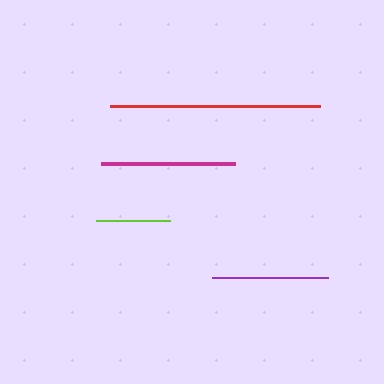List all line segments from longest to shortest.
From longest to shortest: red, magenta, purple, lime.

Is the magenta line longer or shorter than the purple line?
The magenta line is longer than the purple line.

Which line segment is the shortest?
The lime line is the shortest at approximately 74 pixels.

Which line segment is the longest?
The red line is the longest at approximately 210 pixels.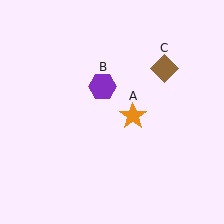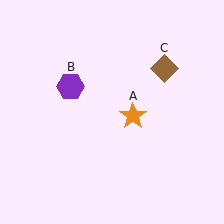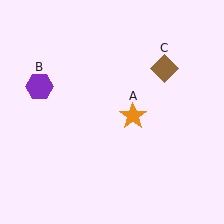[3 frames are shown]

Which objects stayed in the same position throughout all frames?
Orange star (object A) and brown diamond (object C) remained stationary.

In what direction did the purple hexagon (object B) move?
The purple hexagon (object B) moved left.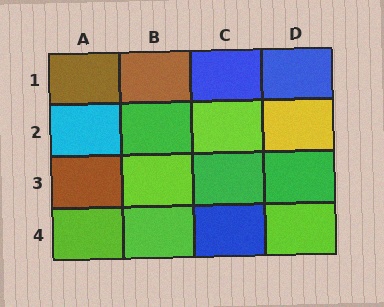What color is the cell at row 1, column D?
Blue.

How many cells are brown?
3 cells are brown.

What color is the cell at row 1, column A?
Brown.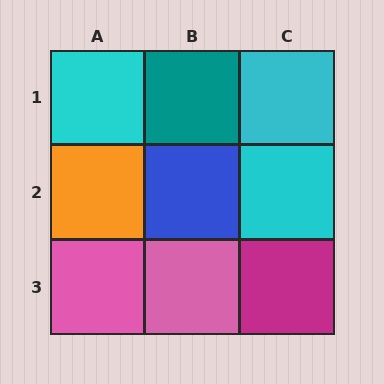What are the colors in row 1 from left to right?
Cyan, teal, cyan.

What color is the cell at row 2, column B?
Blue.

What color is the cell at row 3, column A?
Pink.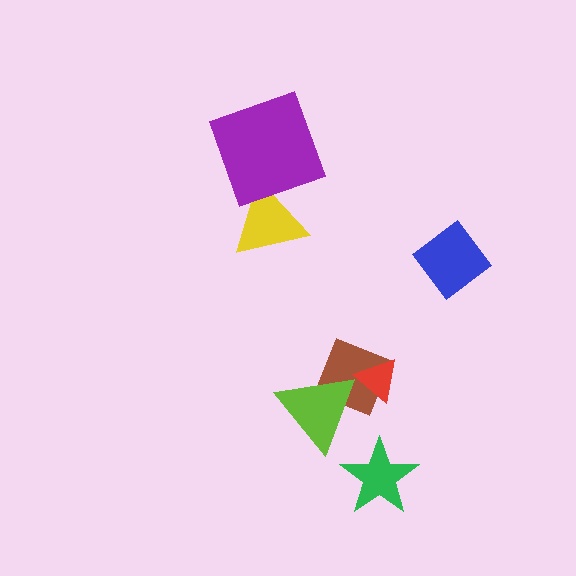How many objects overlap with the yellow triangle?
1 object overlaps with the yellow triangle.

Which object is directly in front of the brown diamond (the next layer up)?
The red triangle is directly in front of the brown diamond.